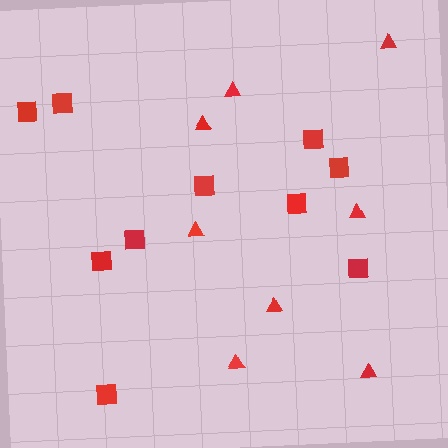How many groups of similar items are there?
There are 2 groups: one group of squares (10) and one group of triangles (8).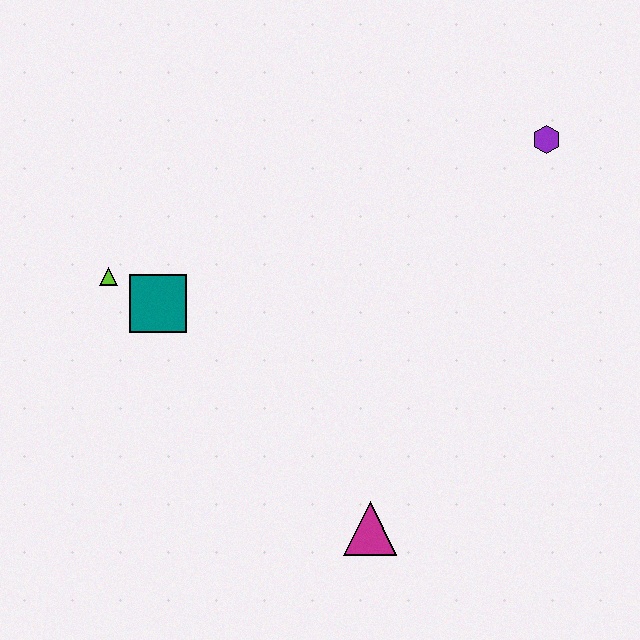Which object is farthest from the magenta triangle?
The purple hexagon is farthest from the magenta triangle.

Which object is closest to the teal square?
The lime triangle is closest to the teal square.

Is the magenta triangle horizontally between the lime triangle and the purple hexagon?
Yes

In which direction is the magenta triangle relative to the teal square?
The magenta triangle is below the teal square.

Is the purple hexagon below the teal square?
No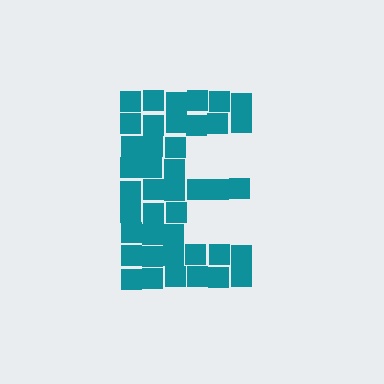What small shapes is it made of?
It is made of small squares.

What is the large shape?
The large shape is the letter E.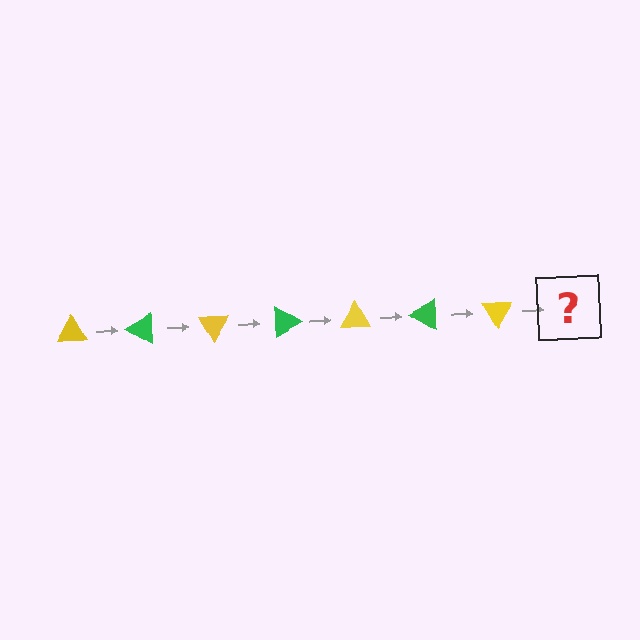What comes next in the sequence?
The next element should be a green triangle, rotated 210 degrees from the start.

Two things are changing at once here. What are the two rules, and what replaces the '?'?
The two rules are that it rotates 30 degrees each step and the color cycles through yellow and green. The '?' should be a green triangle, rotated 210 degrees from the start.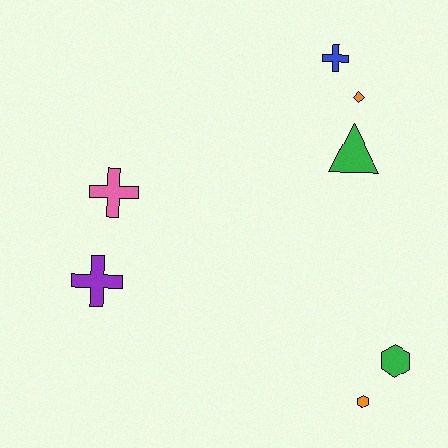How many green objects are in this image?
There are 2 green objects.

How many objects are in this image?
There are 7 objects.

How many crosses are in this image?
There are 3 crosses.